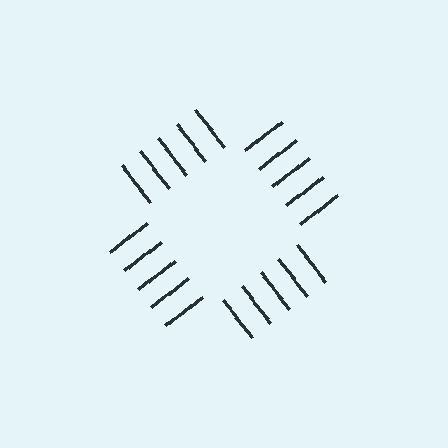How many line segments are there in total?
20 — 5 along each of the 4 edges.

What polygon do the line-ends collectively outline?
An illusory square — the line segments terminate on its edges but no continuous stroke is drawn.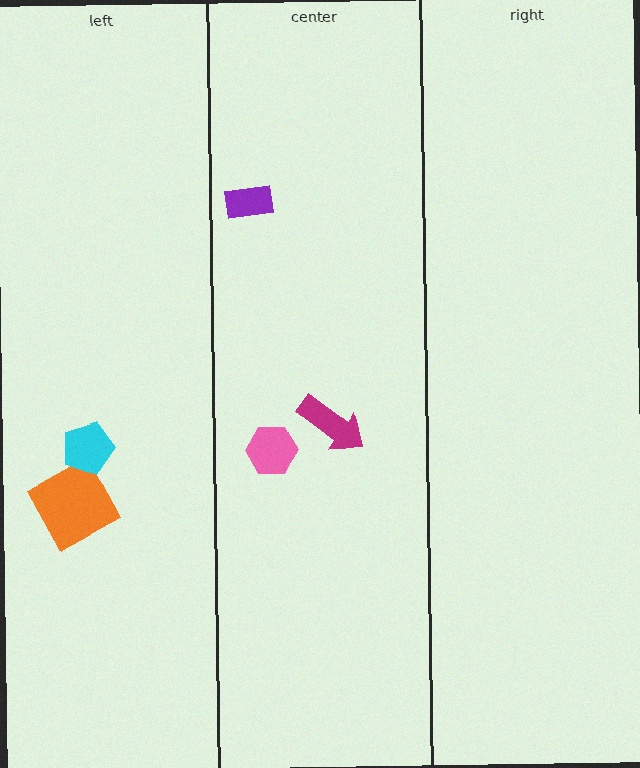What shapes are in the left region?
The orange square, the cyan pentagon.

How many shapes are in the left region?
2.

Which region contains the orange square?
The left region.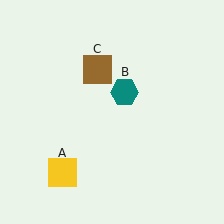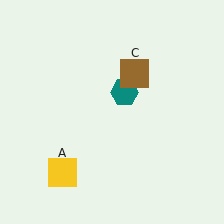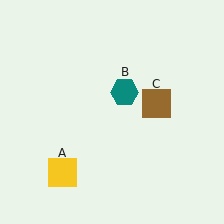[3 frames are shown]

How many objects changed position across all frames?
1 object changed position: brown square (object C).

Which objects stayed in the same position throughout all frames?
Yellow square (object A) and teal hexagon (object B) remained stationary.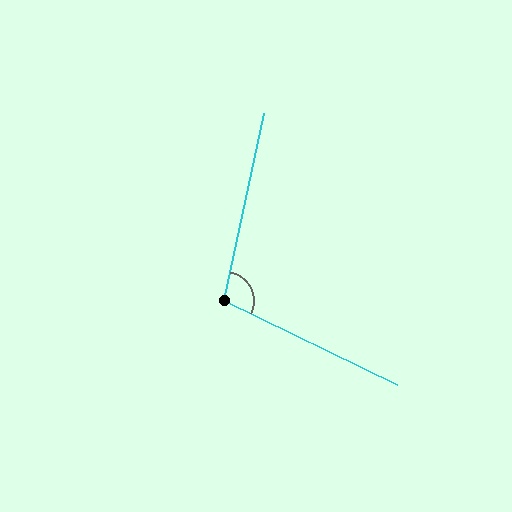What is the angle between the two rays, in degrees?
Approximately 104 degrees.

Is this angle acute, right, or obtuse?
It is obtuse.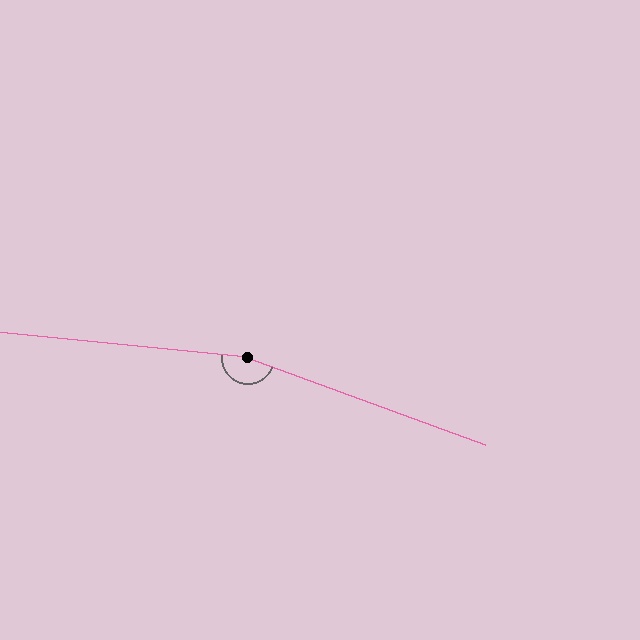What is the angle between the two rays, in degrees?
Approximately 166 degrees.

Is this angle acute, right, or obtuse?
It is obtuse.